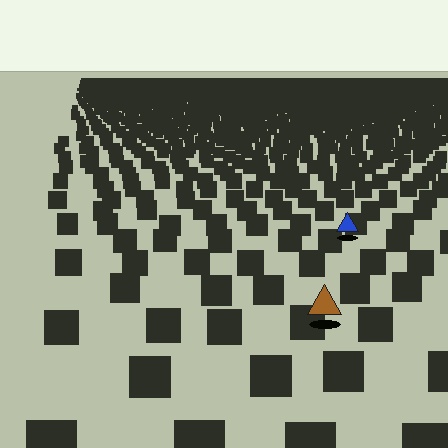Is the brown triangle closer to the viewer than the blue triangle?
Yes. The brown triangle is closer — you can tell from the texture gradient: the ground texture is coarser near it.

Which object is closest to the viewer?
The brown triangle is closest. The texture marks near it are larger and more spread out.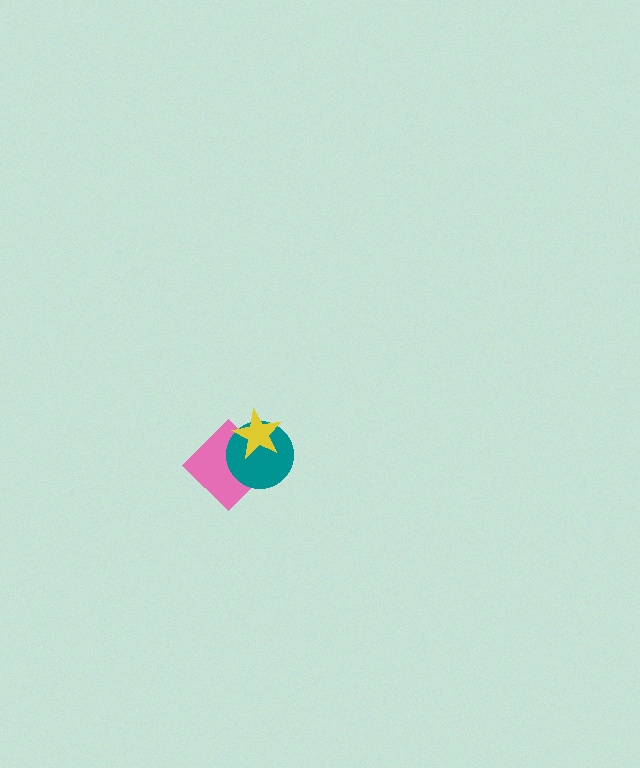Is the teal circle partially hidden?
Yes, it is partially covered by another shape.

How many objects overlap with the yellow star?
2 objects overlap with the yellow star.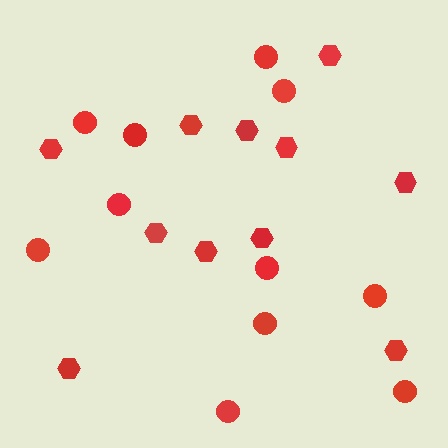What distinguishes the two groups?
There are 2 groups: one group of circles (11) and one group of hexagons (11).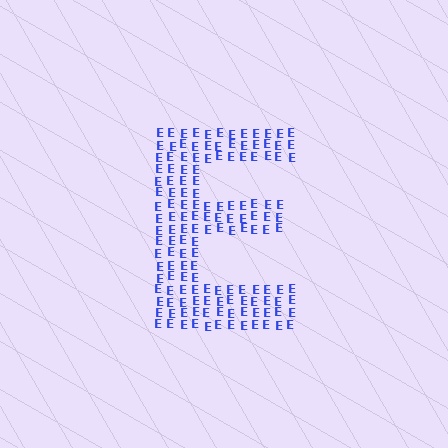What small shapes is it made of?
It is made of small letter E's.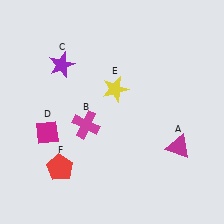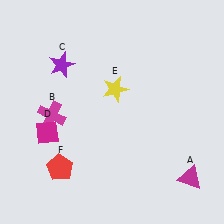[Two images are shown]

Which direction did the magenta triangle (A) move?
The magenta triangle (A) moved down.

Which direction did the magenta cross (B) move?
The magenta cross (B) moved left.